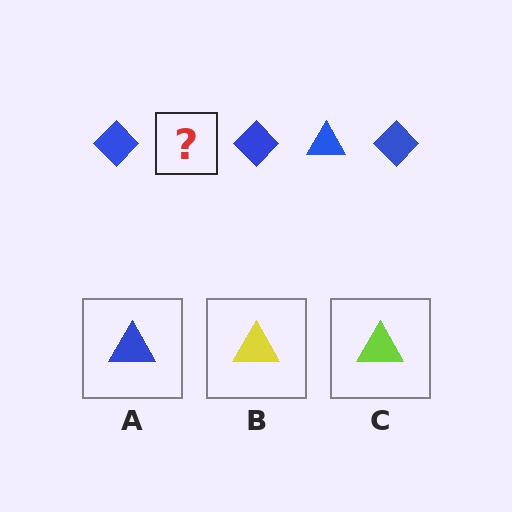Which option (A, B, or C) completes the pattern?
A.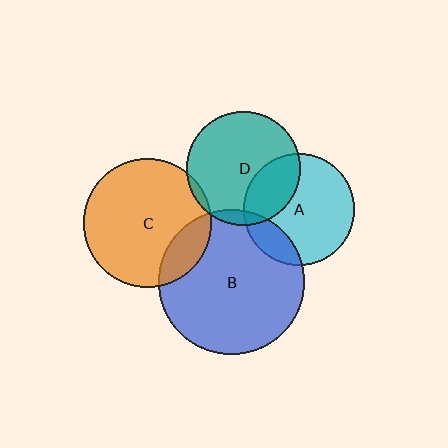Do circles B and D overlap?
Yes.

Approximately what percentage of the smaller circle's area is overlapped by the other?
Approximately 5%.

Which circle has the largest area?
Circle B (blue).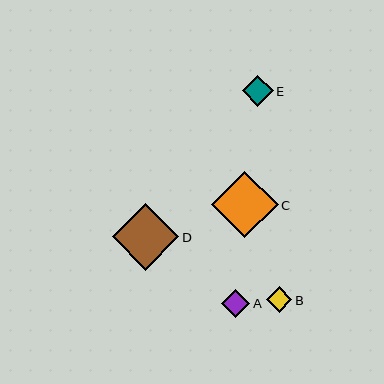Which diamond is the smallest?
Diamond B is the smallest with a size of approximately 25 pixels.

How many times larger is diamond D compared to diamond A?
Diamond D is approximately 2.4 times the size of diamond A.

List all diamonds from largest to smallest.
From largest to smallest: C, D, E, A, B.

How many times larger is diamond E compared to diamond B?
Diamond E is approximately 1.2 times the size of diamond B.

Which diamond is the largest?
Diamond C is the largest with a size of approximately 67 pixels.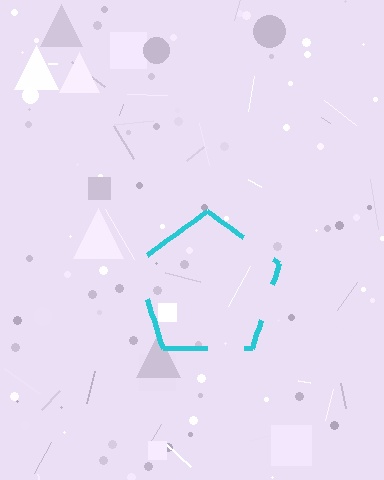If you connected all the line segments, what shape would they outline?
They would outline a pentagon.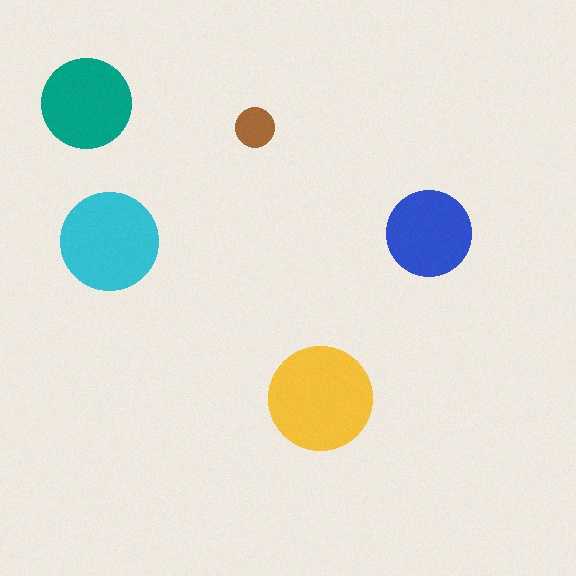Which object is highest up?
The teal circle is topmost.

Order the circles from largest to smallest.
the yellow one, the cyan one, the teal one, the blue one, the brown one.